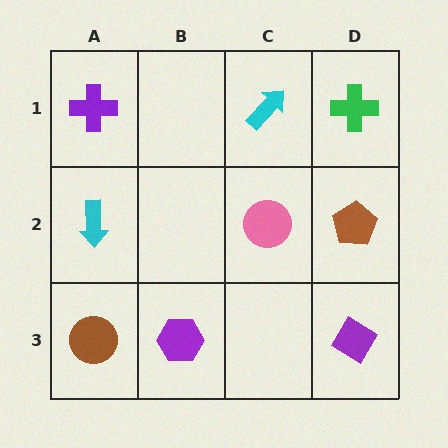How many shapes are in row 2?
3 shapes.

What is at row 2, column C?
A pink circle.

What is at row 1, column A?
A purple cross.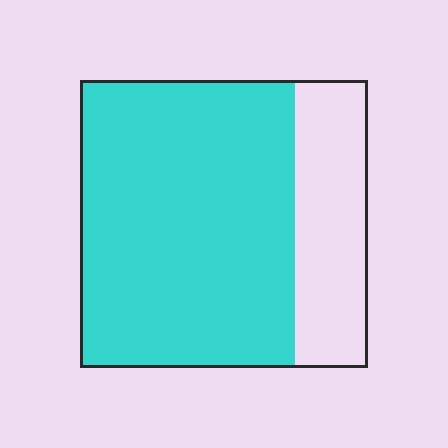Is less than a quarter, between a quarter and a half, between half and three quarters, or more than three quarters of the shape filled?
Between half and three quarters.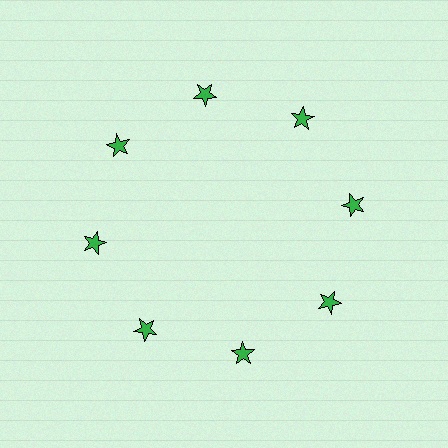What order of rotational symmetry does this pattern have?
This pattern has 8-fold rotational symmetry.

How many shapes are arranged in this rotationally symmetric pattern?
There are 8 shapes, arranged in 8 groups of 1.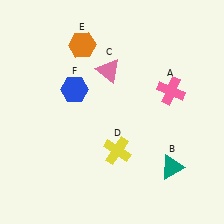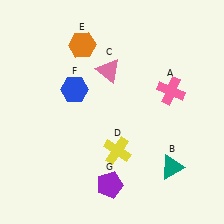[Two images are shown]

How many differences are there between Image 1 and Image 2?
There is 1 difference between the two images.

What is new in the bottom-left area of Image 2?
A purple pentagon (G) was added in the bottom-left area of Image 2.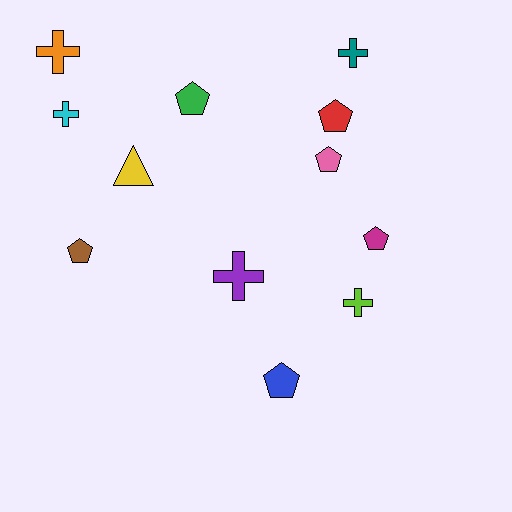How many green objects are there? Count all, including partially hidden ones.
There is 1 green object.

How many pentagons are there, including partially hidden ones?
There are 6 pentagons.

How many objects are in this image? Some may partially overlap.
There are 12 objects.